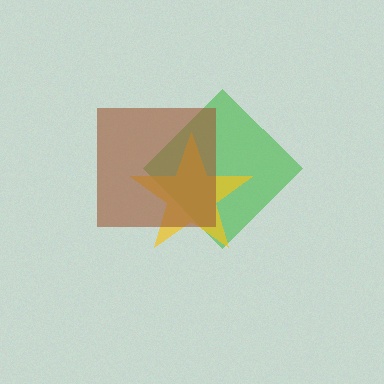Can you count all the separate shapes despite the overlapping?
Yes, there are 3 separate shapes.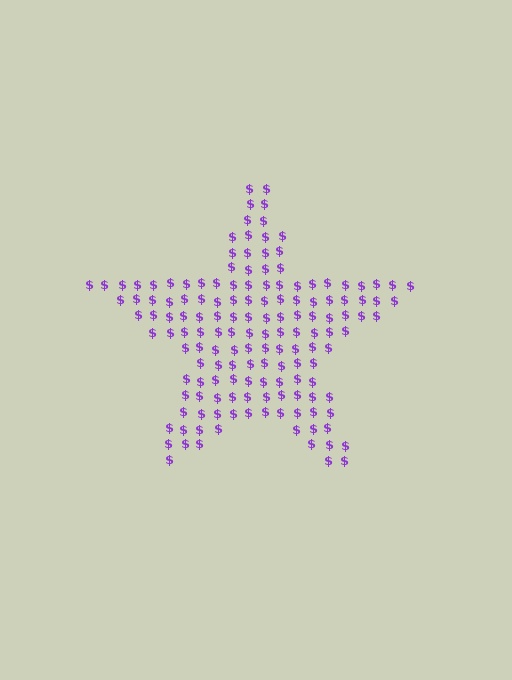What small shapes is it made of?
It is made of small dollar signs.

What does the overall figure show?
The overall figure shows a star.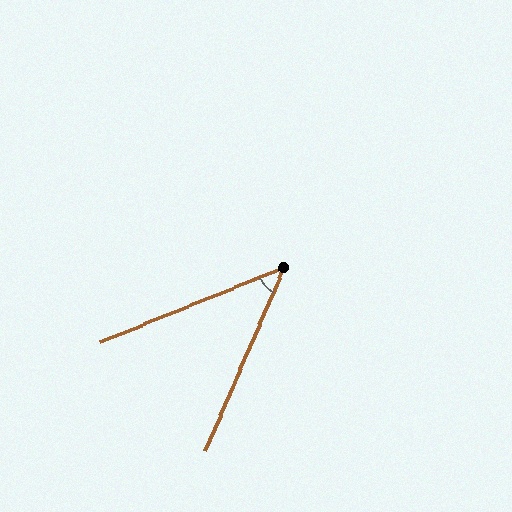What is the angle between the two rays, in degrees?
Approximately 44 degrees.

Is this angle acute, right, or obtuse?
It is acute.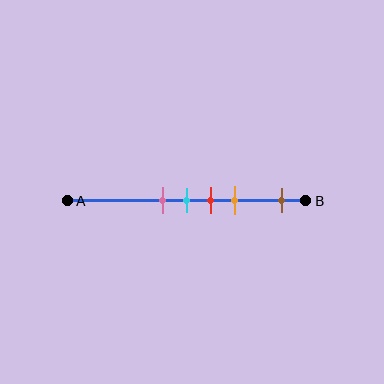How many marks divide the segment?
There are 5 marks dividing the segment.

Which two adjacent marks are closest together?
The pink and cyan marks are the closest adjacent pair.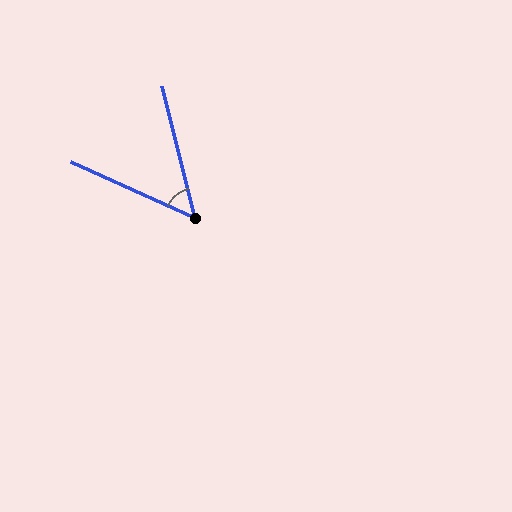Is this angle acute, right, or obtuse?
It is acute.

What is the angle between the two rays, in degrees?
Approximately 51 degrees.